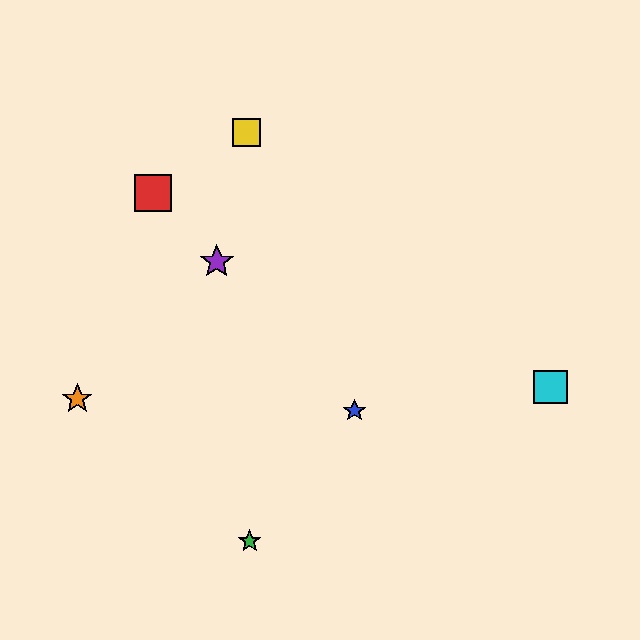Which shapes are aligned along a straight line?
The red square, the blue star, the purple star are aligned along a straight line.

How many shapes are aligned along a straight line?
3 shapes (the red square, the blue star, the purple star) are aligned along a straight line.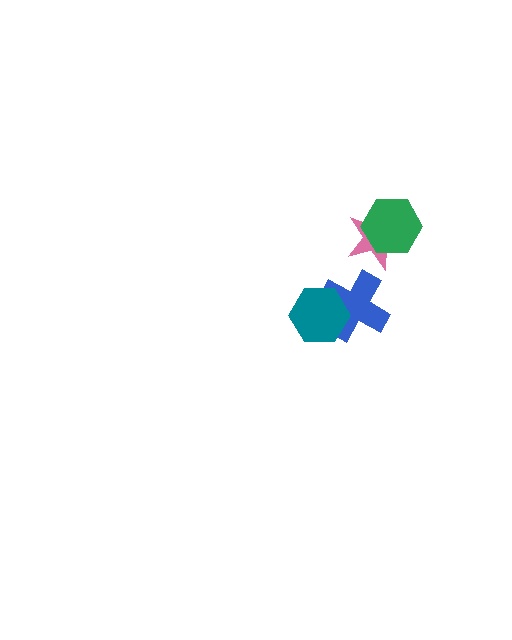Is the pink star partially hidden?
Yes, it is partially covered by another shape.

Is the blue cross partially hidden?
Yes, it is partially covered by another shape.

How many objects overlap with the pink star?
1 object overlaps with the pink star.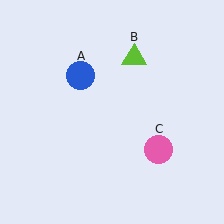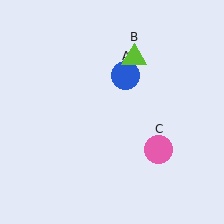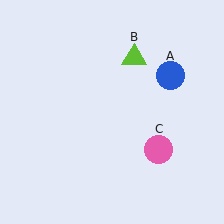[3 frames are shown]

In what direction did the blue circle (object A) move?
The blue circle (object A) moved right.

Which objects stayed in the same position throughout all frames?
Lime triangle (object B) and pink circle (object C) remained stationary.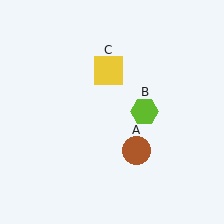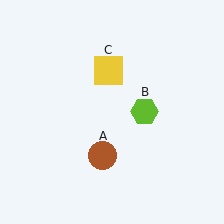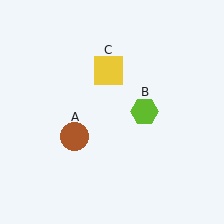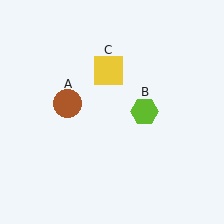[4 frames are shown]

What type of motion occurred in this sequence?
The brown circle (object A) rotated clockwise around the center of the scene.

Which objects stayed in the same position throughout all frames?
Lime hexagon (object B) and yellow square (object C) remained stationary.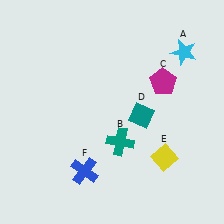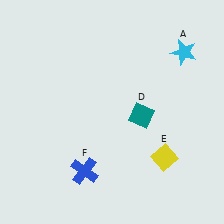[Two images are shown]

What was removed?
The magenta pentagon (C), the teal cross (B) were removed in Image 2.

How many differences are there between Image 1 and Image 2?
There are 2 differences between the two images.